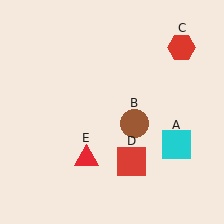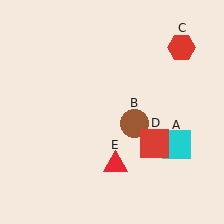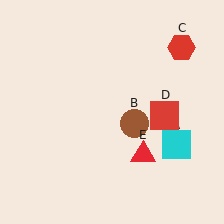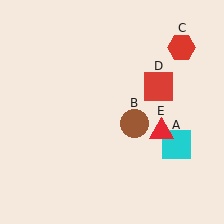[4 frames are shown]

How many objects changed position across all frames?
2 objects changed position: red square (object D), red triangle (object E).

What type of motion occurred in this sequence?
The red square (object D), red triangle (object E) rotated counterclockwise around the center of the scene.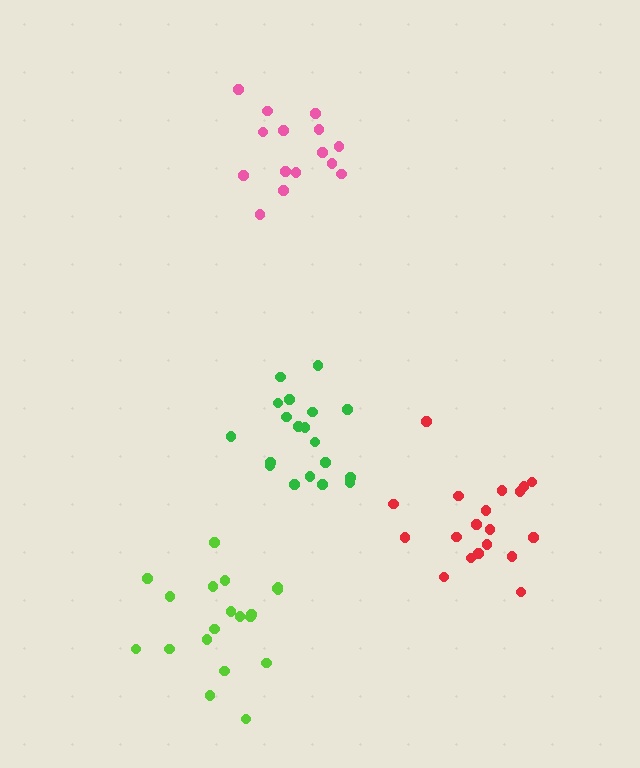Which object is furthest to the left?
The lime cluster is leftmost.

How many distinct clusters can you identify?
There are 4 distinct clusters.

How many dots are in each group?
Group 1: 15 dots, Group 2: 19 dots, Group 3: 20 dots, Group 4: 19 dots (73 total).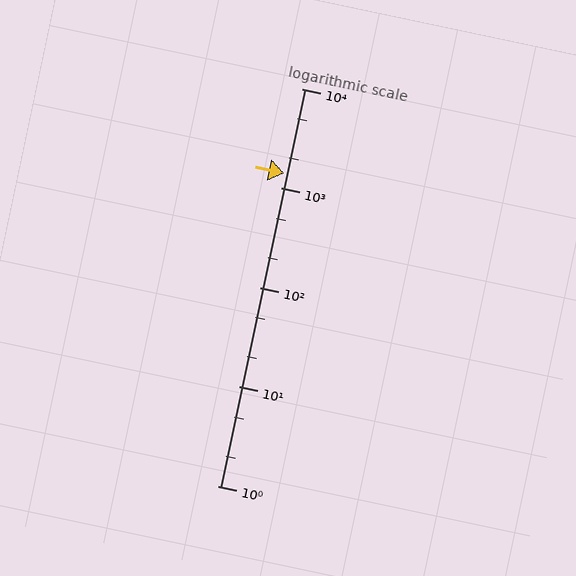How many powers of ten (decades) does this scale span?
The scale spans 4 decades, from 1 to 10000.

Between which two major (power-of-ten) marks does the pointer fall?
The pointer is between 1000 and 10000.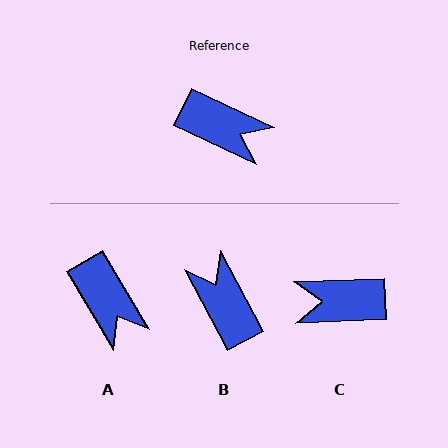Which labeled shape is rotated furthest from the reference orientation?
C, about 152 degrees away.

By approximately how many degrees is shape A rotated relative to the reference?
Approximately 34 degrees clockwise.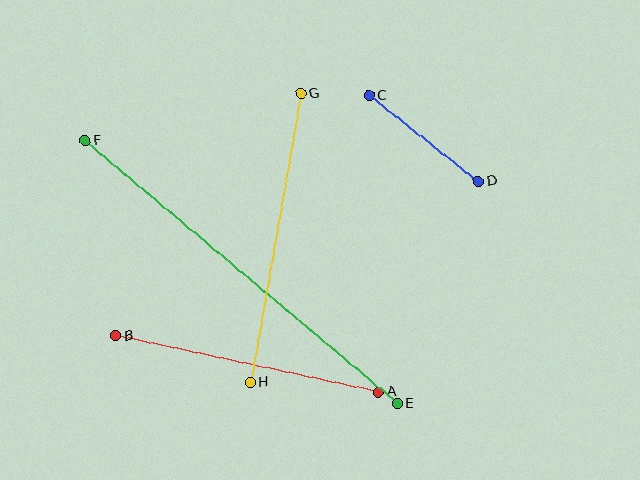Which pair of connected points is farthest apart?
Points E and F are farthest apart.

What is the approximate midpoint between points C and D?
The midpoint is at approximately (424, 138) pixels.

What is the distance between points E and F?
The distance is approximately 408 pixels.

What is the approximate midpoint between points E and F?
The midpoint is at approximately (241, 272) pixels.